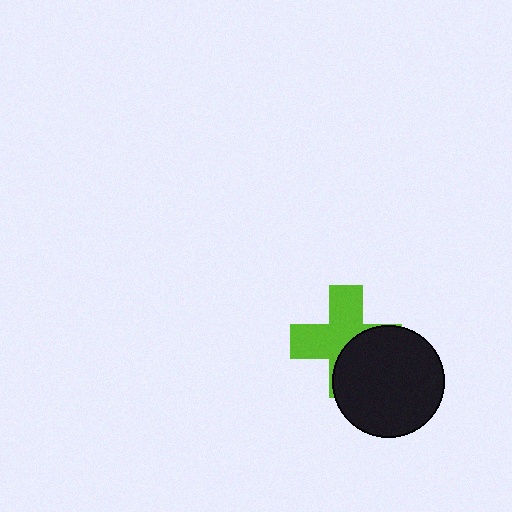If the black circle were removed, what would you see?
You would see the complete lime cross.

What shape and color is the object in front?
The object in front is a black circle.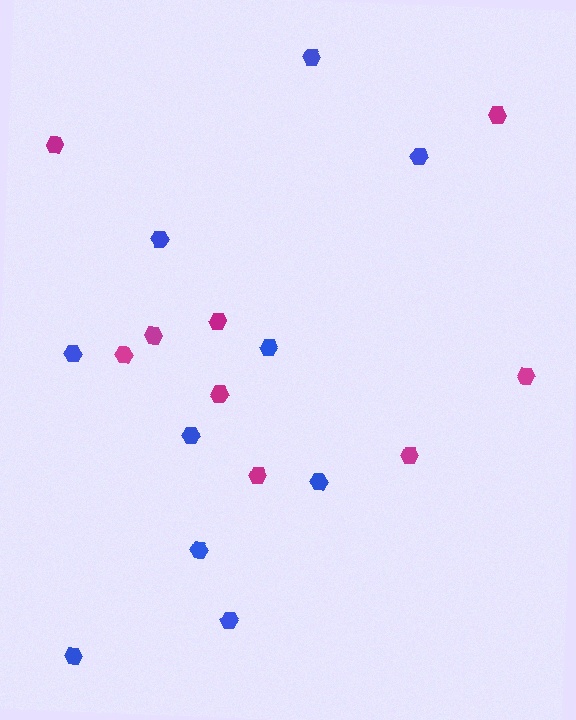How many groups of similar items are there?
There are 2 groups: one group of blue hexagons (10) and one group of magenta hexagons (9).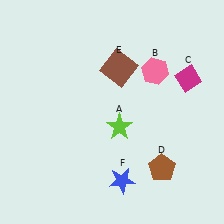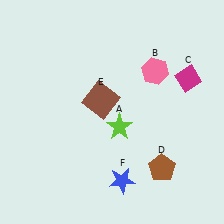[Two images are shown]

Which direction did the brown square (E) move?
The brown square (E) moved down.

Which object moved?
The brown square (E) moved down.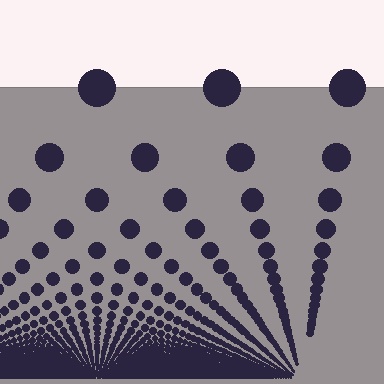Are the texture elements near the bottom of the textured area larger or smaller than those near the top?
Smaller. The gradient is inverted — elements near the bottom are smaller and denser.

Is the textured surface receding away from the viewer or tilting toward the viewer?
The surface appears to tilt toward the viewer. Texture elements get larger and sparser toward the top.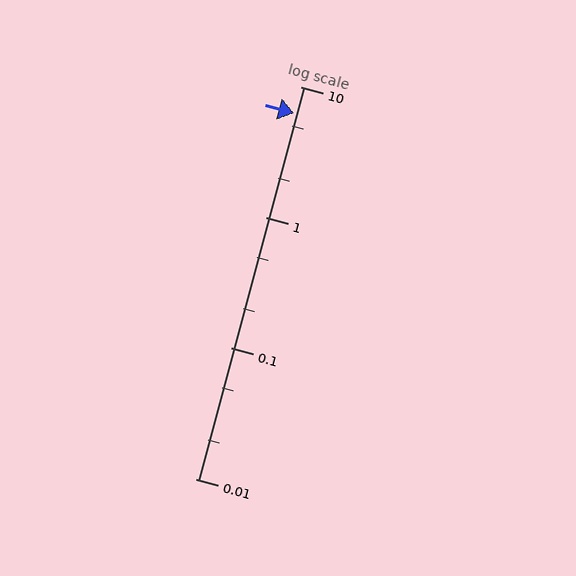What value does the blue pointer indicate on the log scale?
The pointer indicates approximately 6.3.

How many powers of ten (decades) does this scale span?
The scale spans 3 decades, from 0.01 to 10.